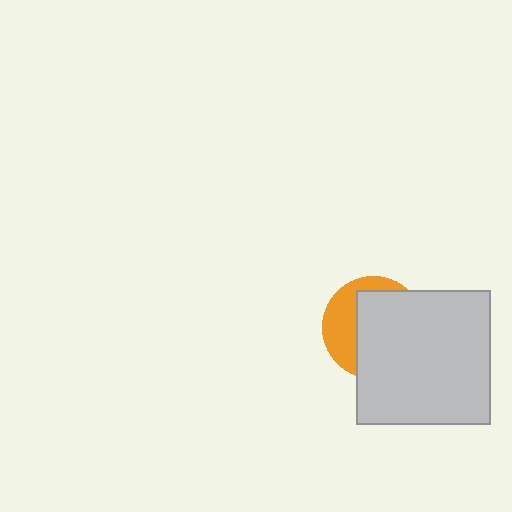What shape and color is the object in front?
The object in front is a light gray square.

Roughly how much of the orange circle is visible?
A small part of it is visible (roughly 35%).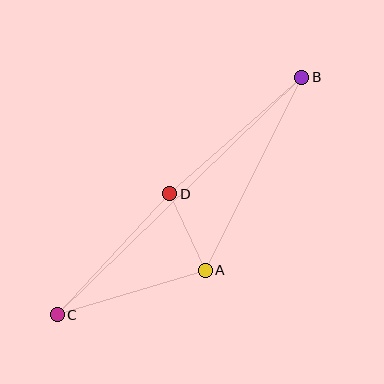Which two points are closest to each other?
Points A and D are closest to each other.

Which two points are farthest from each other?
Points B and C are farthest from each other.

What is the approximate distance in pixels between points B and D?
The distance between B and D is approximately 176 pixels.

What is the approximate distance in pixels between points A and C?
The distance between A and C is approximately 155 pixels.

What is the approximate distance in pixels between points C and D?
The distance between C and D is approximately 165 pixels.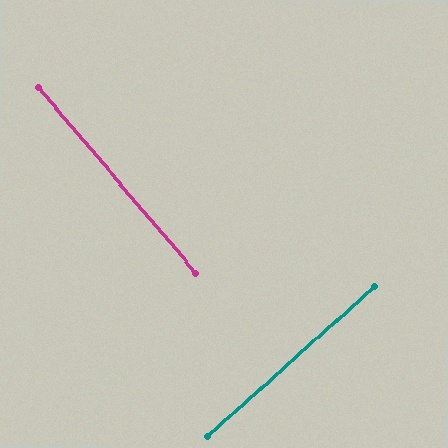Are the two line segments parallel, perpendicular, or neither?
Perpendicular — they meet at approximately 88°.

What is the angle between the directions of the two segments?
Approximately 88 degrees.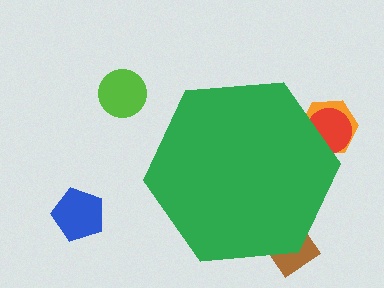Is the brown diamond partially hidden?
Yes, the brown diamond is partially hidden behind the green hexagon.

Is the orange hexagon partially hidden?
Yes, the orange hexagon is partially hidden behind the green hexagon.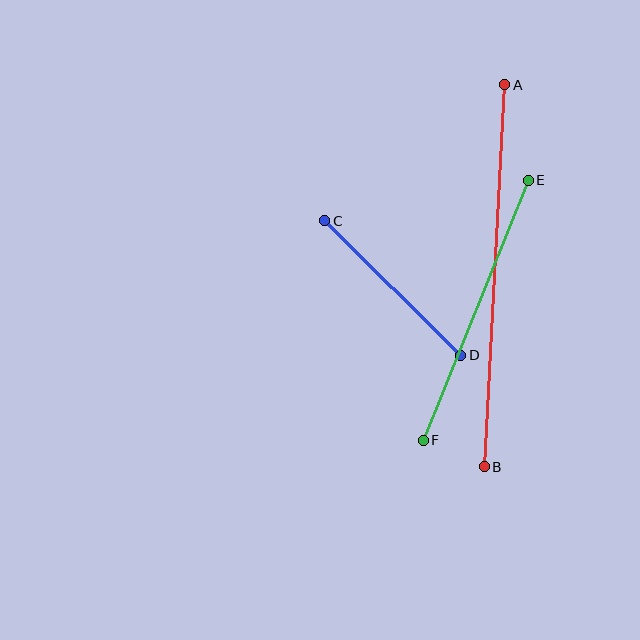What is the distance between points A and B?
The distance is approximately 382 pixels.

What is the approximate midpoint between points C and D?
The midpoint is at approximately (393, 288) pixels.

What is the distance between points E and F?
The distance is approximately 280 pixels.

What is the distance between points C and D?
The distance is approximately 191 pixels.